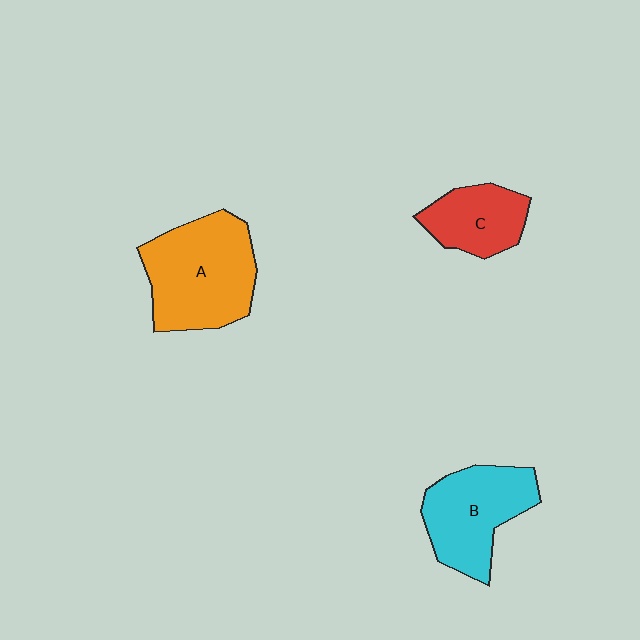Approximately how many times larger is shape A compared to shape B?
Approximately 1.3 times.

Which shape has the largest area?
Shape A (orange).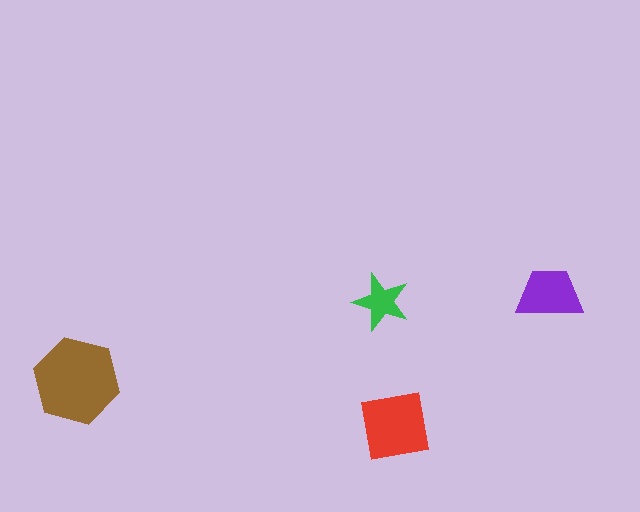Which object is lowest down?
The red square is bottommost.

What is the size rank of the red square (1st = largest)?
2nd.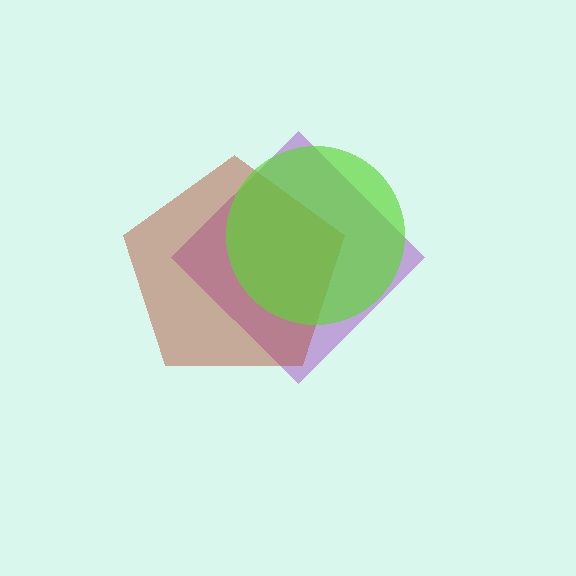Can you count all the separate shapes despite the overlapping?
Yes, there are 3 separate shapes.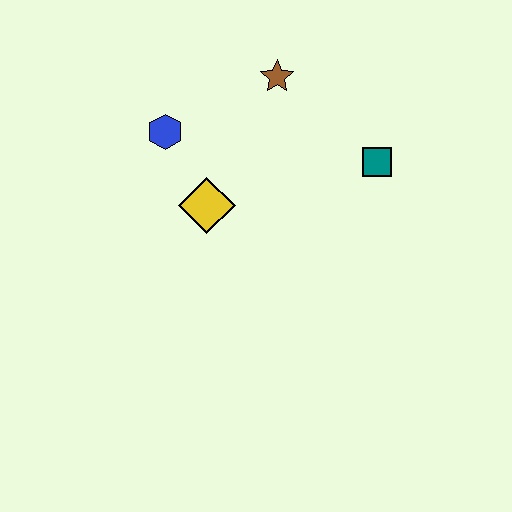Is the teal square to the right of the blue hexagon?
Yes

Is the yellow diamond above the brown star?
No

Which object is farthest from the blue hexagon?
The teal square is farthest from the blue hexagon.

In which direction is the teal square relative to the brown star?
The teal square is to the right of the brown star.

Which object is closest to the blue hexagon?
The yellow diamond is closest to the blue hexagon.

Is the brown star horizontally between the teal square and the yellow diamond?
Yes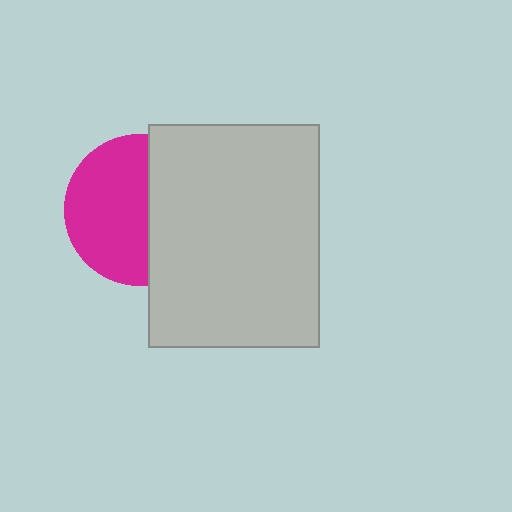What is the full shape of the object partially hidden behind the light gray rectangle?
The partially hidden object is a magenta circle.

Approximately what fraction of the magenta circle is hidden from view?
Roughly 44% of the magenta circle is hidden behind the light gray rectangle.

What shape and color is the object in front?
The object in front is a light gray rectangle.